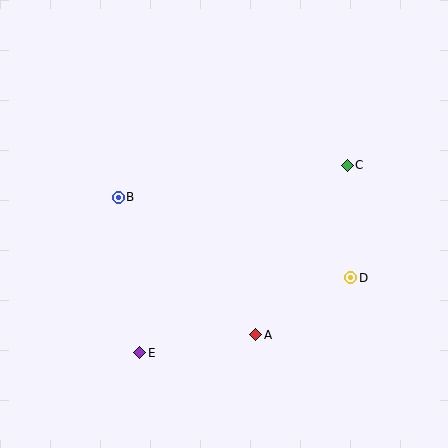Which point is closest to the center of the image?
Point B at (118, 197) is closest to the center.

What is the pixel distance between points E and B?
The distance between E and B is 157 pixels.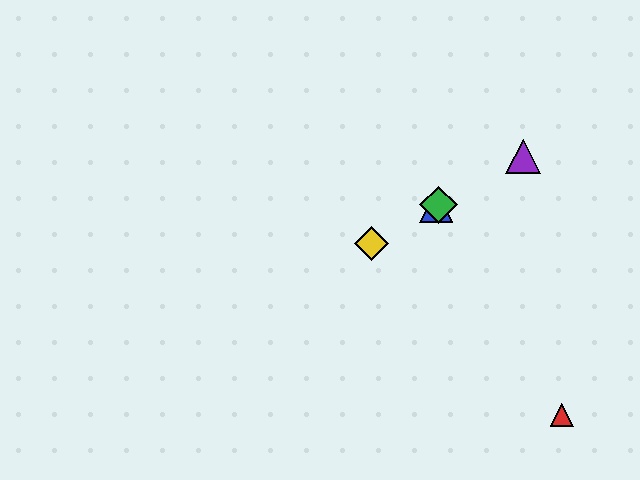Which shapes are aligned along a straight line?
The blue triangle, the green diamond, the yellow diamond, the purple triangle are aligned along a straight line.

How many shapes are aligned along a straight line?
4 shapes (the blue triangle, the green diamond, the yellow diamond, the purple triangle) are aligned along a straight line.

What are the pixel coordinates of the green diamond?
The green diamond is at (439, 205).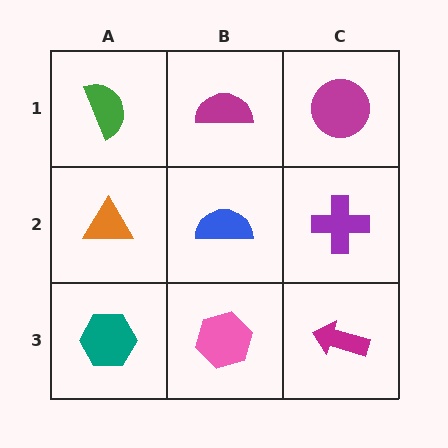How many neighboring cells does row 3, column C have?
2.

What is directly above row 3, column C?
A purple cross.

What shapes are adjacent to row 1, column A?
An orange triangle (row 2, column A), a magenta semicircle (row 1, column B).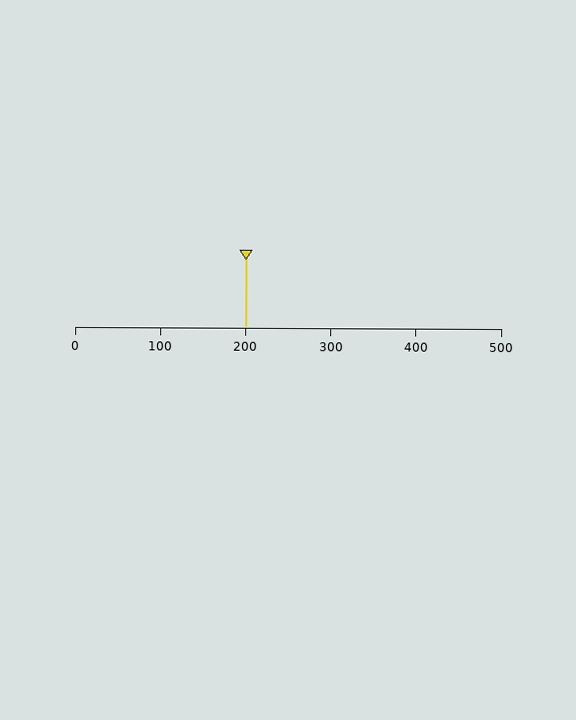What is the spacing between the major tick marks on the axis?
The major ticks are spaced 100 apart.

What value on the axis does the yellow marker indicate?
The marker indicates approximately 200.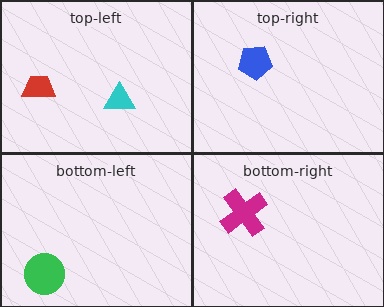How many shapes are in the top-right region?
1.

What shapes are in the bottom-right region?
The magenta cross.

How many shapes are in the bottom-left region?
1.